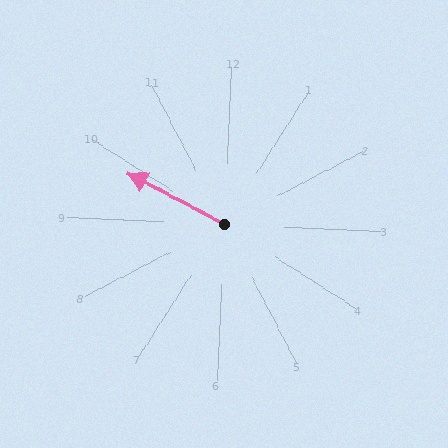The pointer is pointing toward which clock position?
Roughly 10 o'clock.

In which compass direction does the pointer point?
Northwest.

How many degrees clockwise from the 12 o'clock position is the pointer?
Approximately 295 degrees.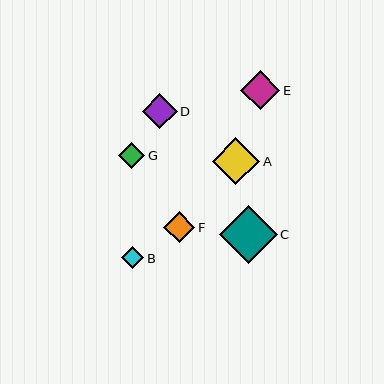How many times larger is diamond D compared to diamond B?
Diamond D is approximately 1.6 times the size of diamond B.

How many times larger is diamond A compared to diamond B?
Diamond A is approximately 2.2 times the size of diamond B.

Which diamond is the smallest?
Diamond B is the smallest with a size of approximately 22 pixels.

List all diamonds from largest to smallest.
From largest to smallest: C, A, E, D, F, G, B.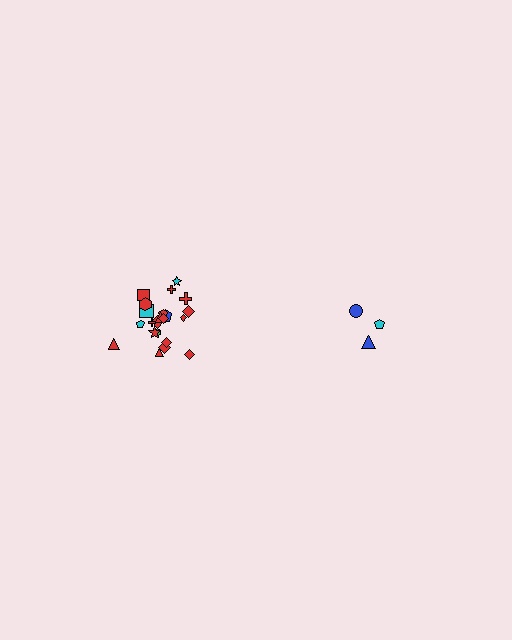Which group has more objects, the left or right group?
The left group.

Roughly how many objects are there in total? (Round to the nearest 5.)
Roughly 25 objects in total.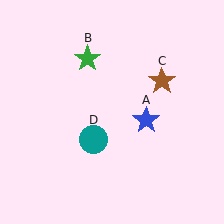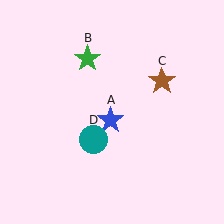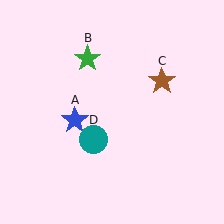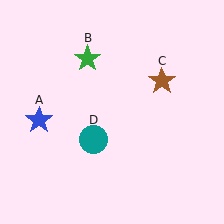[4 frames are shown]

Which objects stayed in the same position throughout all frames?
Green star (object B) and brown star (object C) and teal circle (object D) remained stationary.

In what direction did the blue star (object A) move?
The blue star (object A) moved left.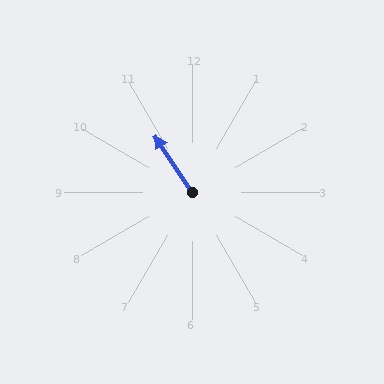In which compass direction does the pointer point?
Northwest.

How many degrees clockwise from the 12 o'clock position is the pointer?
Approximately 326 degrees.